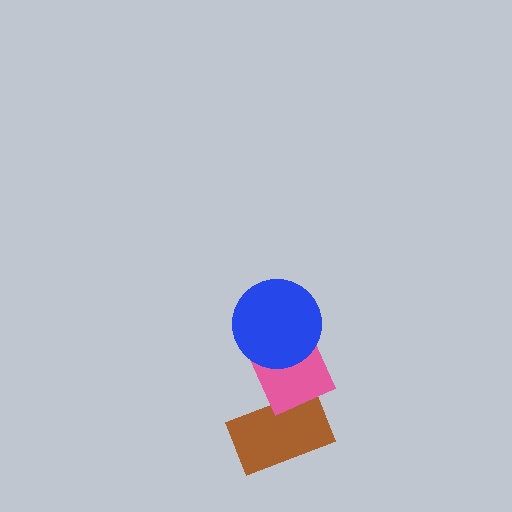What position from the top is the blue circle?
The blue circle is 1st from the top.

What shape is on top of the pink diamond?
The blue circle is on top of the pink diamond.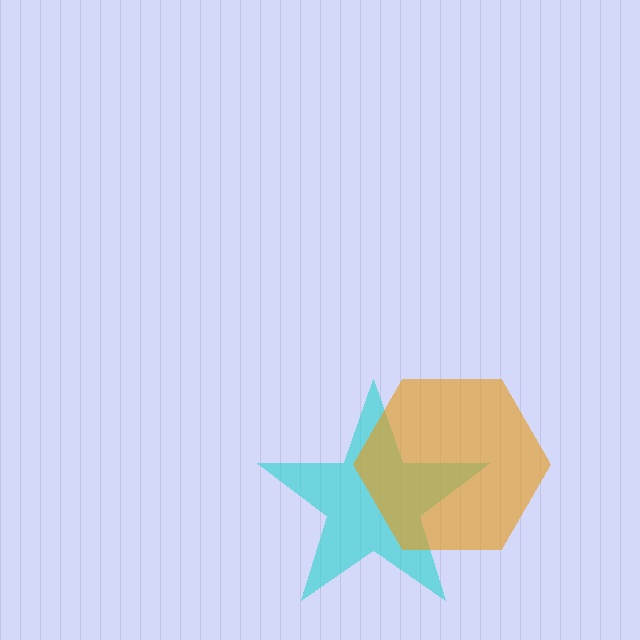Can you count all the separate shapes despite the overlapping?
Yes, there are 2 separate shapes.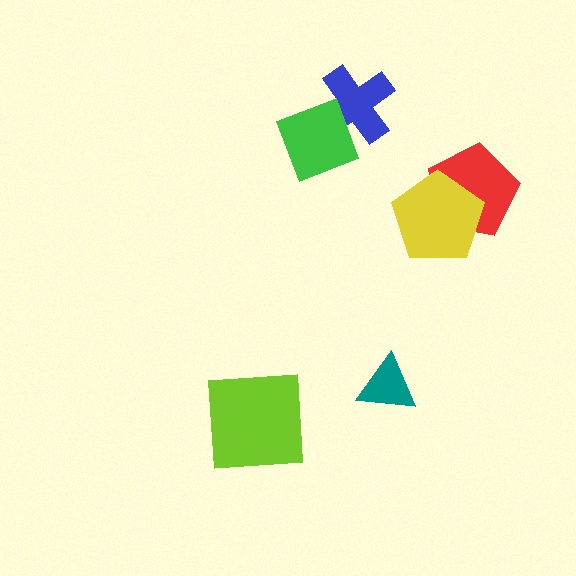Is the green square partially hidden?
No, no other shape covers it.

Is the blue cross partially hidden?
Yes, it is partially covered by another shape.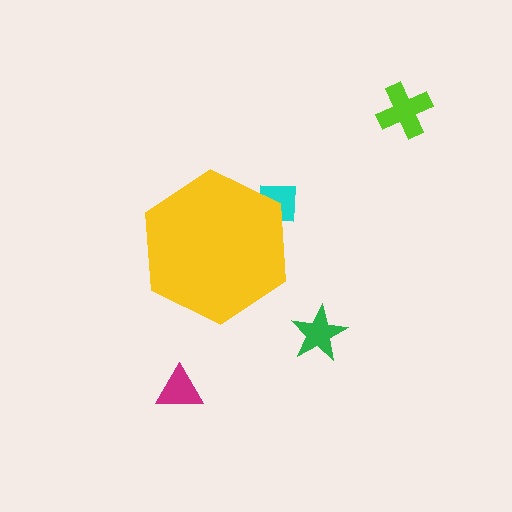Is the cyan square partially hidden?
Yes, the cyan square is partially hidden behind the yellow hexagon.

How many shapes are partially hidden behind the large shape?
1 shape is partially hidden.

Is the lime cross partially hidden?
No, the lime cross is fully visible.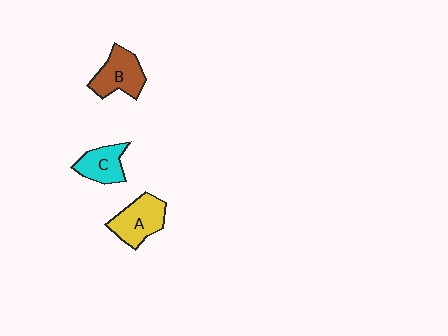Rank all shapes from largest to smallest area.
From largest to smallest: A (yellow), B (brown), C (cyan).